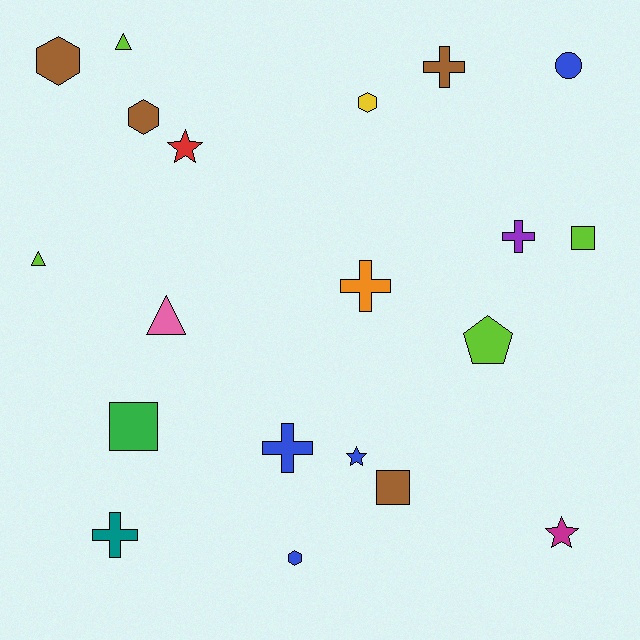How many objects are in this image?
There are 20 objects.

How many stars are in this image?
There are 3 stars.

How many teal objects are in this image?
There is 1 teal object.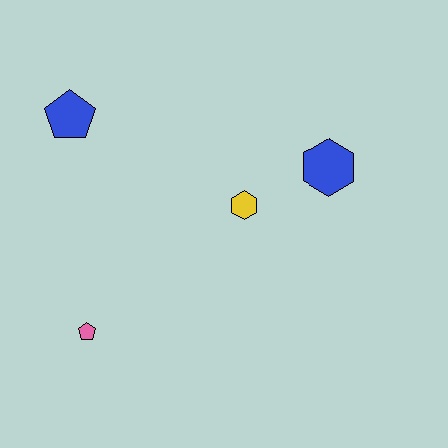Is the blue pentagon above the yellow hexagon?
Yes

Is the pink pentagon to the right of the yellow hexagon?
No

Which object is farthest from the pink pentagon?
The blue hexagon is farthest from the pink pentagon.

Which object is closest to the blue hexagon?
The yellow hexagon is closest to the blue hexagon.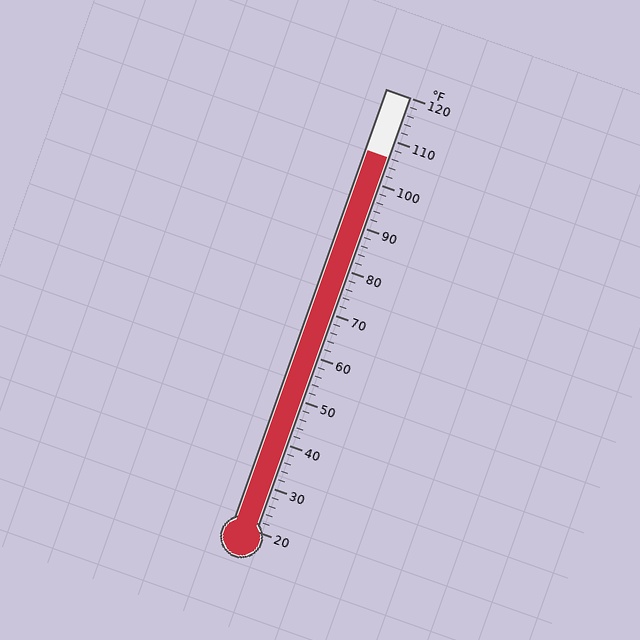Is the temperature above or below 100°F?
The temperature is above 100°F.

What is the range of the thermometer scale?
The thermometer scale ranges from 20°F to 120°F.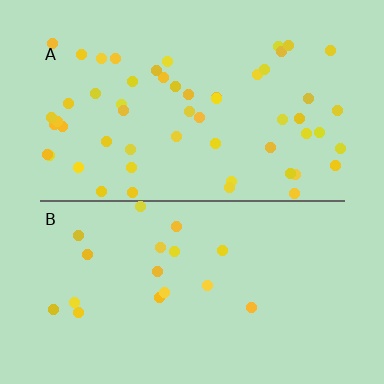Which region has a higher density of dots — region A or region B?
A (the top).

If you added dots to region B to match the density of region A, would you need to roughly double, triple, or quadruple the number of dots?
Approximately triple.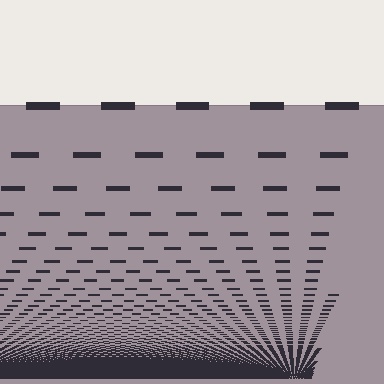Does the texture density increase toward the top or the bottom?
Density increases toward the bottom.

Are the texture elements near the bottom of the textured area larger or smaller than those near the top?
Smaller. The gradient is inverted — elements near the bottom are smaller and denser.